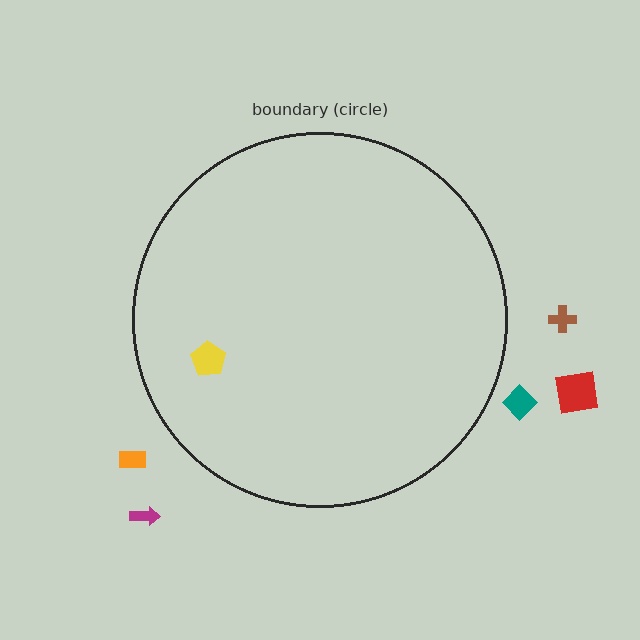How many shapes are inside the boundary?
1 inside, 5 outside.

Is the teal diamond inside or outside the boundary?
Outside.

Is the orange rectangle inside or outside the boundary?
Outside.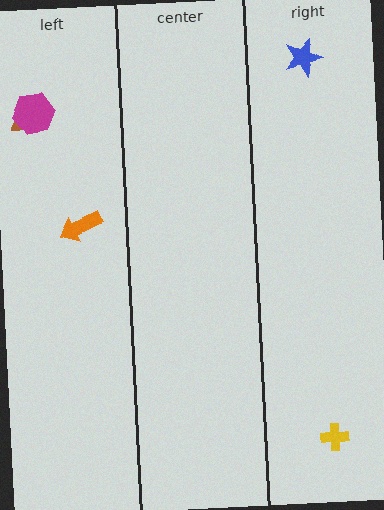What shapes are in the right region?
The yellow cross, the blue star.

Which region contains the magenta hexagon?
The left region.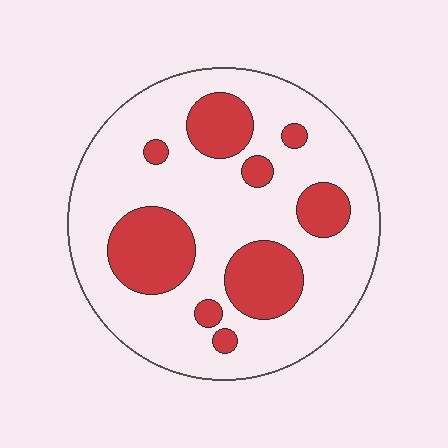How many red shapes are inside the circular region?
9.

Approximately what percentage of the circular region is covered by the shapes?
Approximately 25%.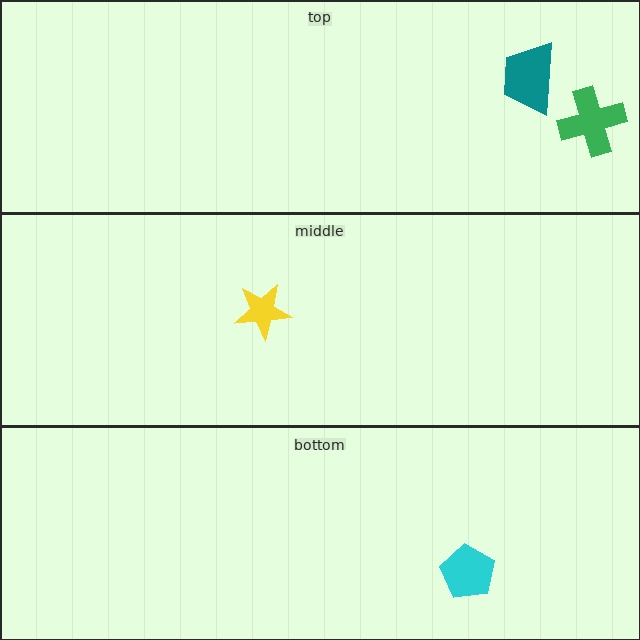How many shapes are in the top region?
2.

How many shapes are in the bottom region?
1.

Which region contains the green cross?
The top region.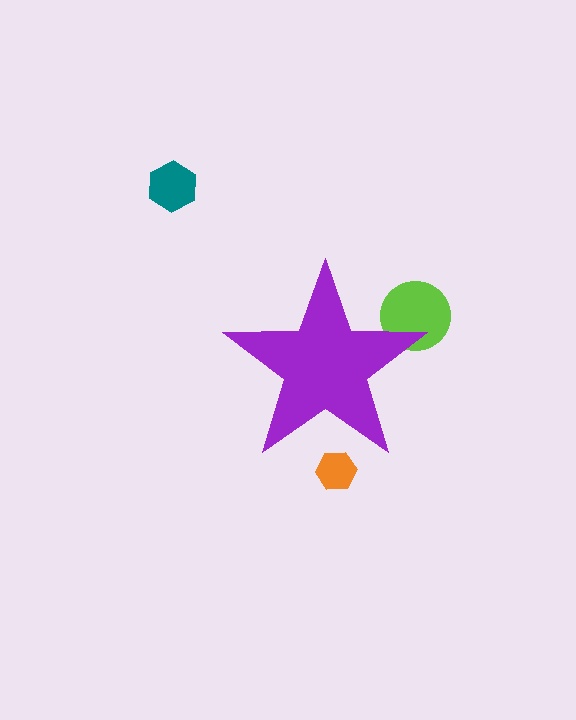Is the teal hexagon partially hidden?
No, the teal hexagon is fully visible.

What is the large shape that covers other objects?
A purple star.